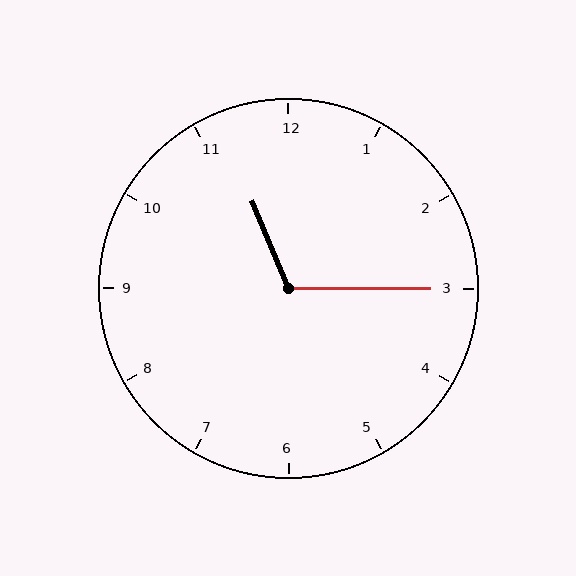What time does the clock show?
11:15.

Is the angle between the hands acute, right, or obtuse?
It is obtuse.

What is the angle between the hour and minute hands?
Approximately 112 degrees.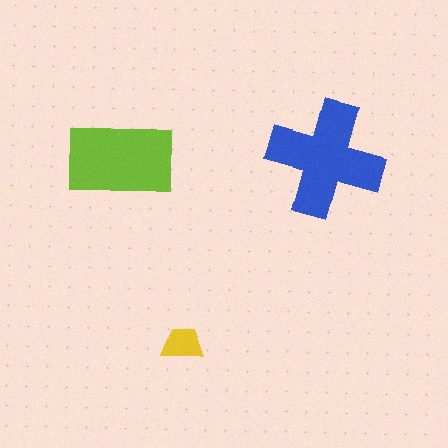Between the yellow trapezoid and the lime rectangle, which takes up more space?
The lime rectangle.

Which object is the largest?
The blue cross.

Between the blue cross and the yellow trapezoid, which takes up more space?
The blue cross.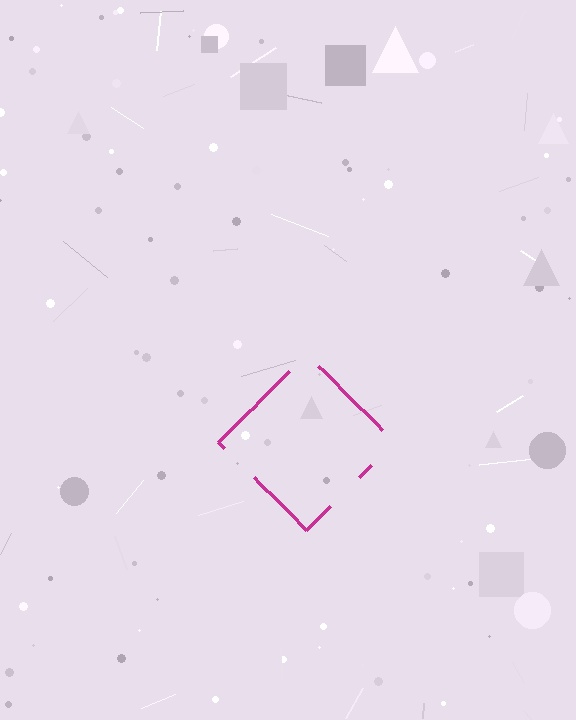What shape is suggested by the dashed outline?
The dashed outline suggests a diamond.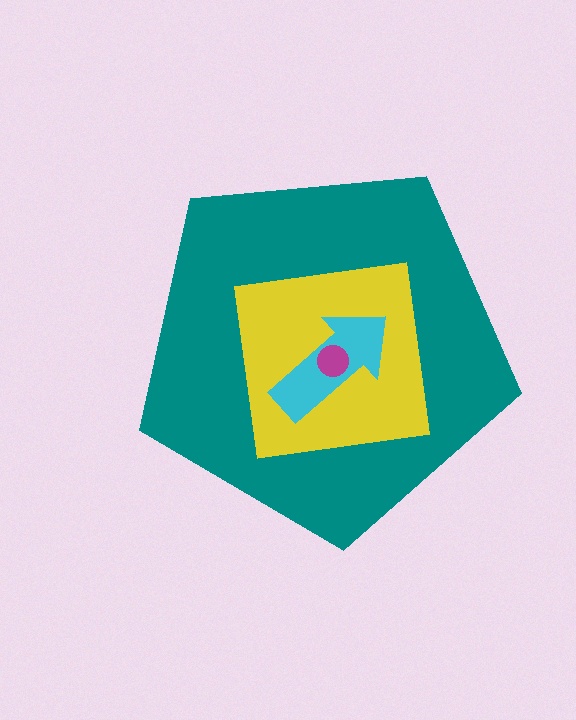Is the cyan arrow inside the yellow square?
Yes.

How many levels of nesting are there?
4.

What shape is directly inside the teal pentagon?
The yellow square.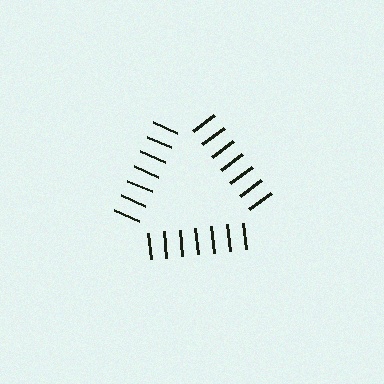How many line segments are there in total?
21 — 7 along each of the 3 edges.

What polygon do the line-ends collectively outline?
An illusory triangle — the line segments terminate on its edges but no continuous stroke is drawn.